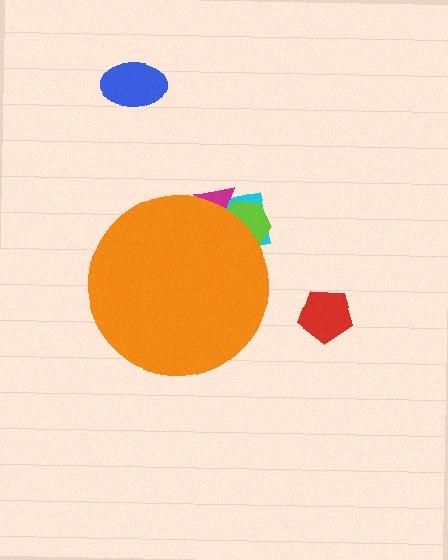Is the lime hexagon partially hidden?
Yes, the lime hexagon is partially hidden behind the orange circle.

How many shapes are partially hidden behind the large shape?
3 shapes are partially hidden.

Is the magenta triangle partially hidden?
Yes, the magenta triangle is partially hidden behind the orange circle.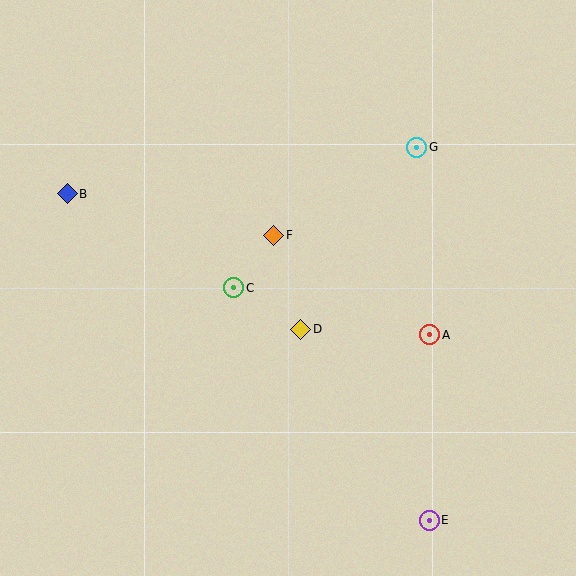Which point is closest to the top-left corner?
Point B is closest to the top-left corner.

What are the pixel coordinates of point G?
Point G is at (417, 147).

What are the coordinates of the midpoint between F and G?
The midpoint between F and G is at (345, 191).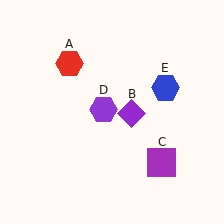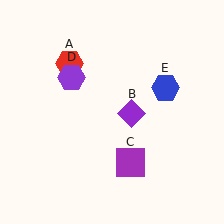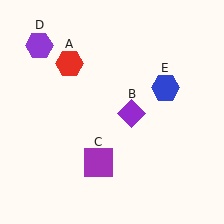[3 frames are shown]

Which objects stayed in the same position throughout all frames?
Red hexagon (object A) and purple diamond (object B) and blue hexagon (object E) remained stationary.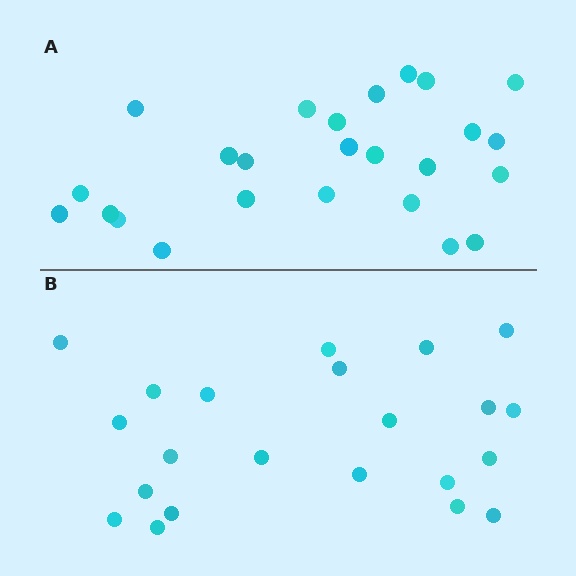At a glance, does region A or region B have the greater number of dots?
Region A (the top region) has more dots.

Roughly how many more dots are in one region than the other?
Region A has just a few more — roughly 2 or 3 more dots than region B.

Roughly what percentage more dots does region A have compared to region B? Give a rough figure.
About 15% more.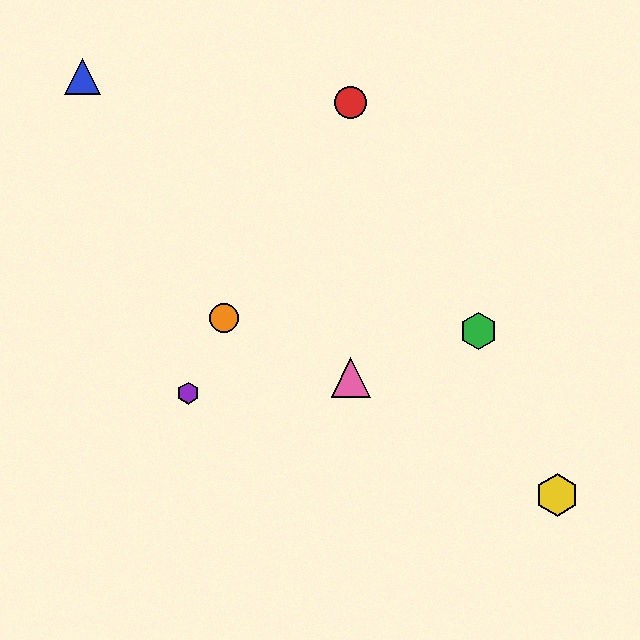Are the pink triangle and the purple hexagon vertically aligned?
No, the pink triangle is at x≈351 and the purple hexagon is at x≈188.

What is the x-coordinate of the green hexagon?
The green hexagon is at x≈478.